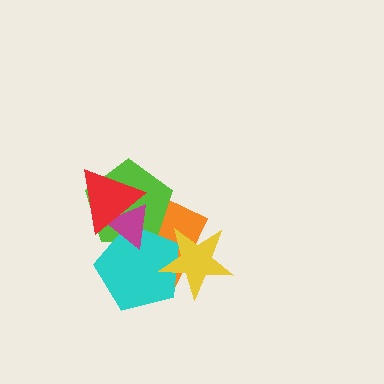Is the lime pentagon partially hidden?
Yes, it is partially covered by another shape.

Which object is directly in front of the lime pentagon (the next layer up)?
The cyan pentagon is directly in front of the lime pentagon.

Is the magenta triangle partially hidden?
Yes, it is partially covered by another shape.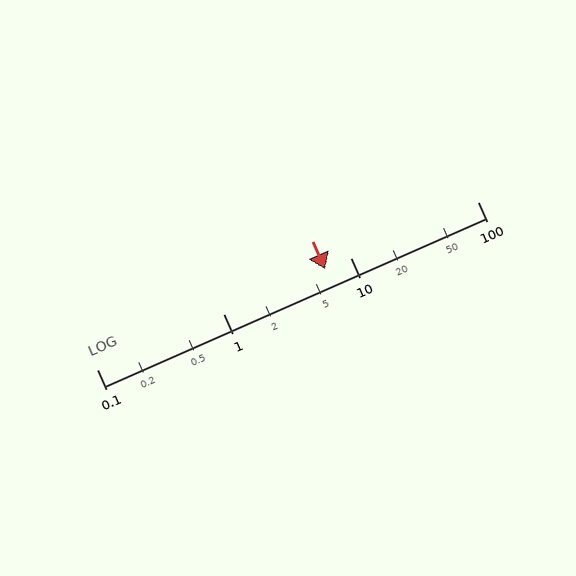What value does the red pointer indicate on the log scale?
The pointer indicates approximately 6.3.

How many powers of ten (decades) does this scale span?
The scale spans 3 decades, from 0.1 to 100.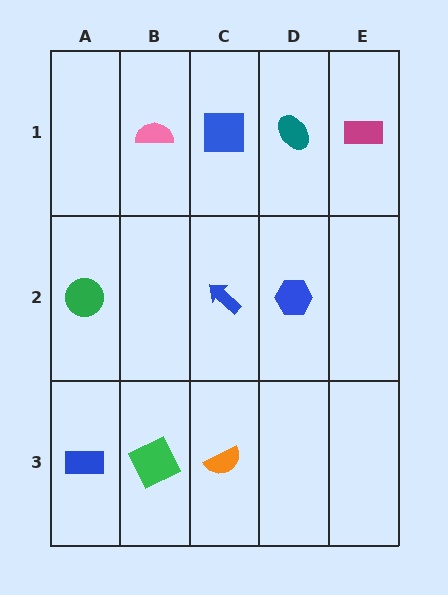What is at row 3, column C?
An orange semicircle.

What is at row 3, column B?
A green square.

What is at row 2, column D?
A blue hexagon.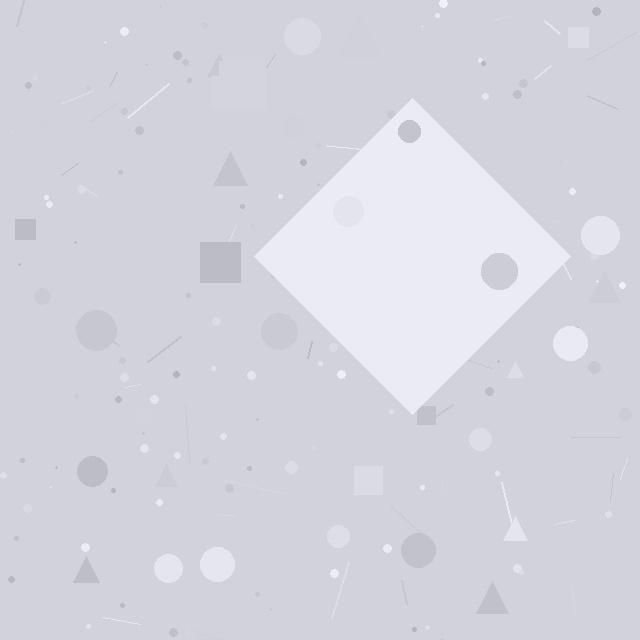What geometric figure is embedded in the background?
A diamond is embedded in the background.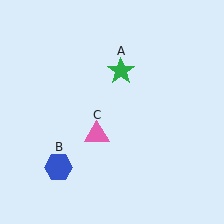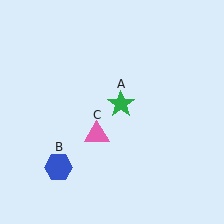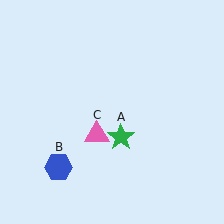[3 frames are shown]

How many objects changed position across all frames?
1 object changed position: green star (object A).